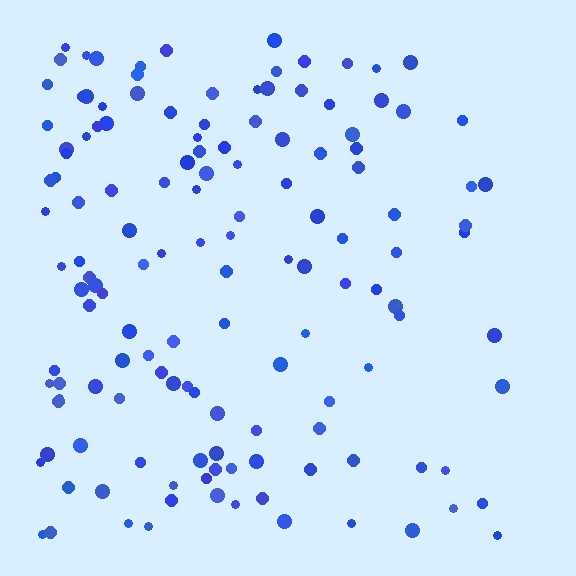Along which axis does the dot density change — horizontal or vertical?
Horizontal.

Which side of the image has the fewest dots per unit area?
The right.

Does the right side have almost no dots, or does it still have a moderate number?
Still a moderate number, just noticeably fewer than the left.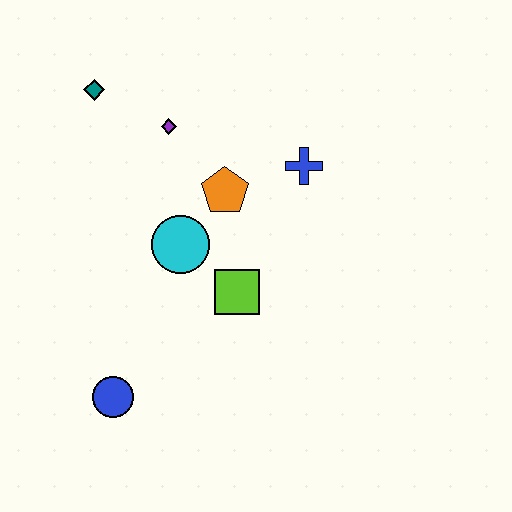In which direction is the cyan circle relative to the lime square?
The cyan circle is to the left of the lime square.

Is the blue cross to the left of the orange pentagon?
No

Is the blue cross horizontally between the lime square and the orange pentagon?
No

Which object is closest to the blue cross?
The orange pentagon is closest to the blue cross.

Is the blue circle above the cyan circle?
No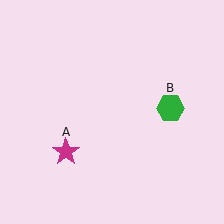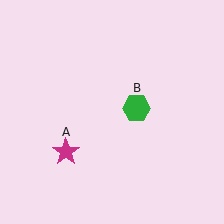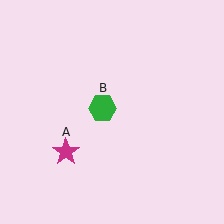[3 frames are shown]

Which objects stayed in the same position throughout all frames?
Magenta star (object A) remained stationary.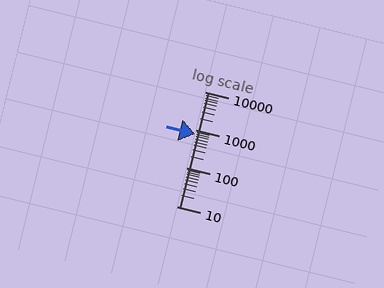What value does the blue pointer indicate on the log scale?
The pointer indicates approximately 780.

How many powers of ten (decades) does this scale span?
The scale spans 3 decades, from 10 to 10000.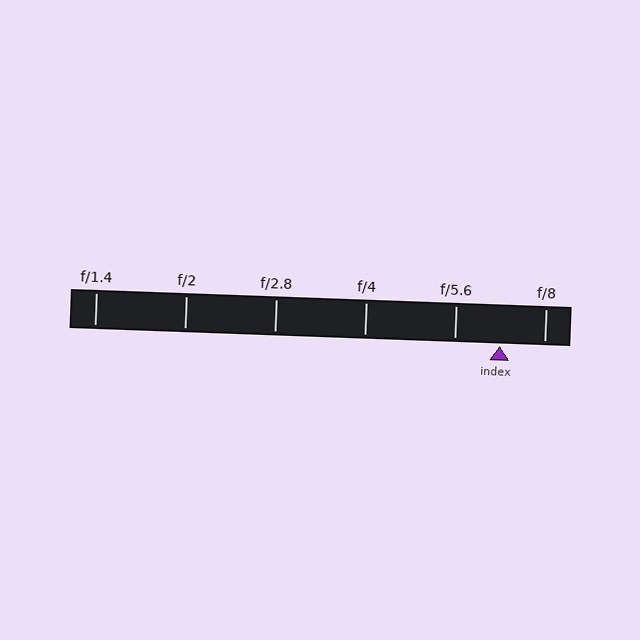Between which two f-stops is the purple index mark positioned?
The index mark is between f/5.6 and f/8.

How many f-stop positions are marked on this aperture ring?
There are 6 f-stop positions marked.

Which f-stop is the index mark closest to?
The index mark is closest to f/8.